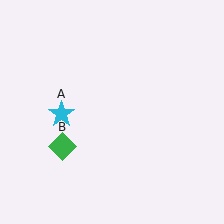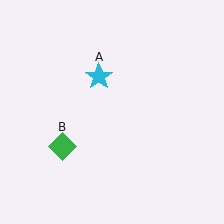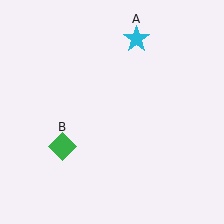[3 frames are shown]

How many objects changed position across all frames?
1 object changed position: cyan star (object A).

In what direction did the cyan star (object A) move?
The cyan star (object A) moved up and to the right.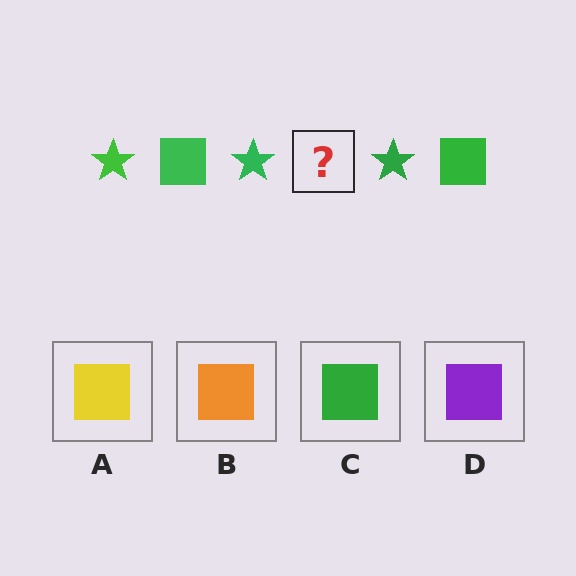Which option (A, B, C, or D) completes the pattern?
C.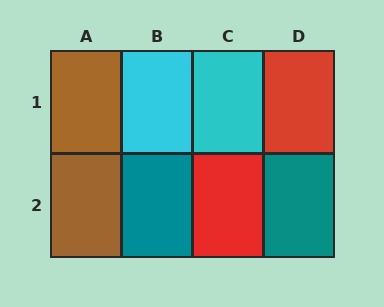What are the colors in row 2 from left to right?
Brown, teal, red, teal.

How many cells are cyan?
2 cells are cyan.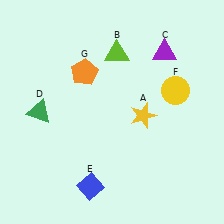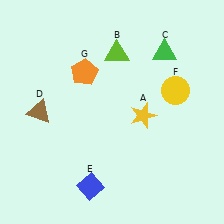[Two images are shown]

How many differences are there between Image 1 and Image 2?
There are 2 differences between the two images.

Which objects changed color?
C changed from purple to green. D changed from green to brown.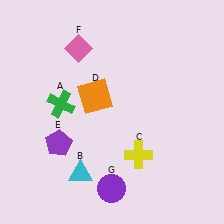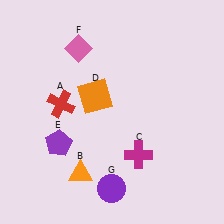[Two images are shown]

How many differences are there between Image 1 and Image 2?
There are 3 differences between the two images.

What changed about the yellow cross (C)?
In Image 1, C is yellow. In Image 2, it changed to magenta.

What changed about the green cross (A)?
In Image 1, A is green. In Image 2, it changed to red.